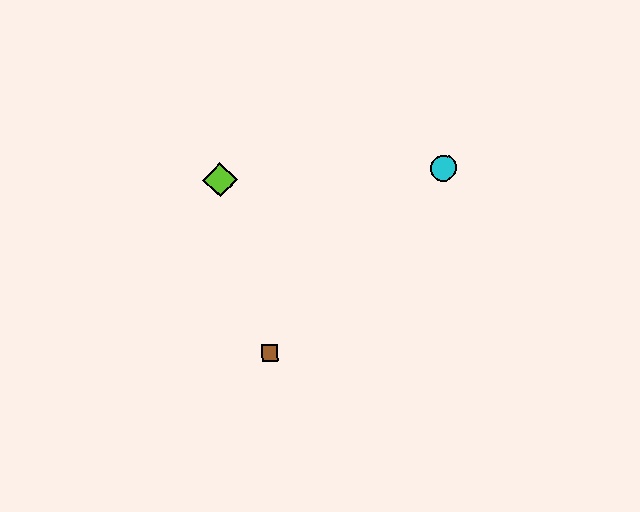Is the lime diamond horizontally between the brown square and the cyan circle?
No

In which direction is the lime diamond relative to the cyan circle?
The lime diamond is to the left of the cyan circle.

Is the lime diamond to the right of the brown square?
No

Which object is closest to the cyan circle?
The lime diamond is closest to the cyan circle.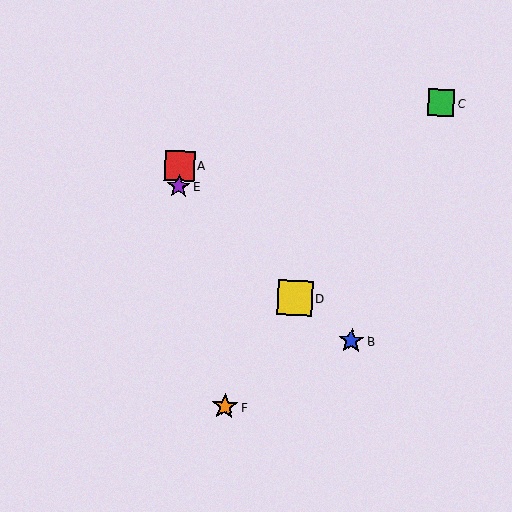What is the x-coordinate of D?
Object D is at x≈295.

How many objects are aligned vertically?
2 objects (A, E) are aligned vertically.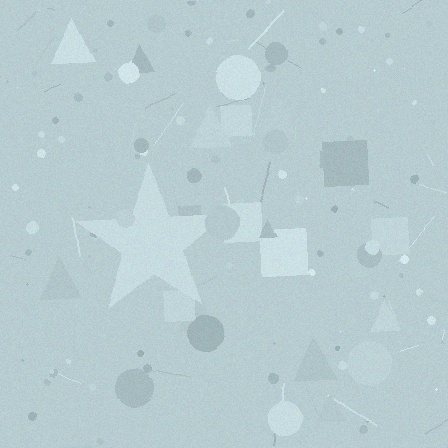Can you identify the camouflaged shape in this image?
The camouflaged shape is a star.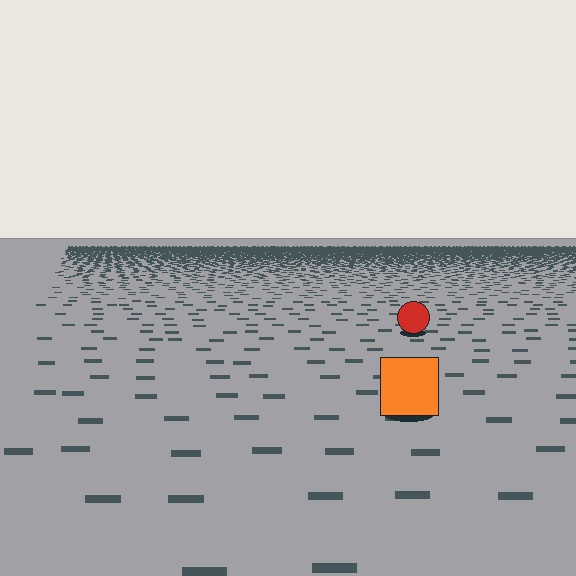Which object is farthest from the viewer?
The red circle is farthest from the viewer. It appears smaller and the ground texture around it is denser.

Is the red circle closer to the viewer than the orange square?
No. The orange square is closer — you can tell from the texture gradient: the ground texture is coarser near it.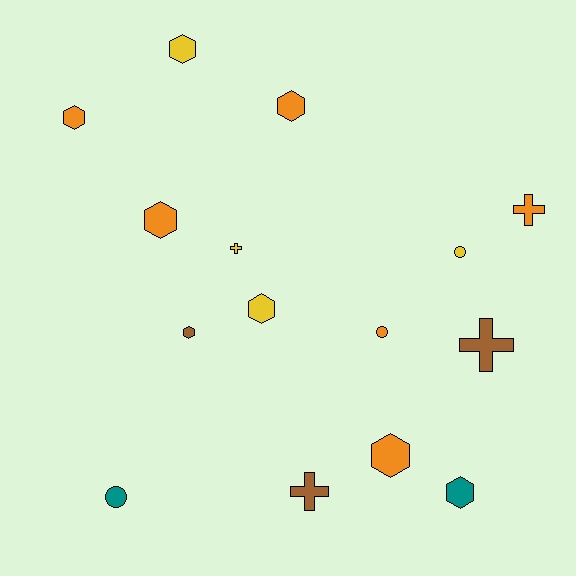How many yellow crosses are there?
There is 1 yellow cross.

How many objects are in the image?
There are 15 objects.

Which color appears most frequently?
Orange, with 6 objects.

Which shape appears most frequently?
Hexagon, with 8 objects.